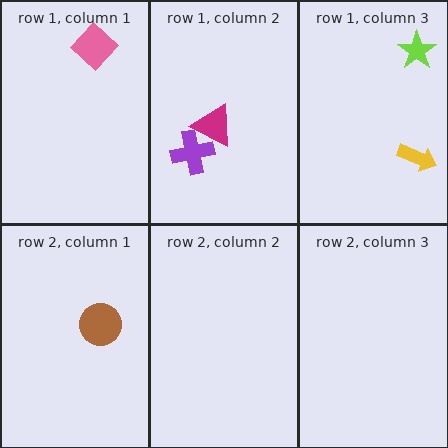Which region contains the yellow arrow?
The row 1, column 3 region.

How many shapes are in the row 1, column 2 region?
2.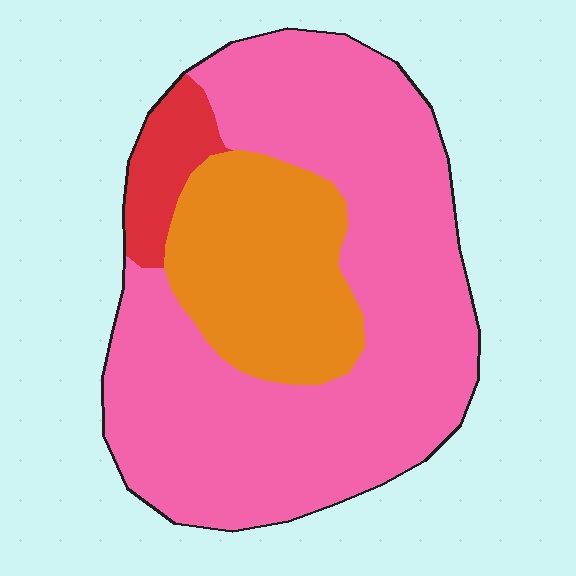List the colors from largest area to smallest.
From largest to smallest: pink, orange, red.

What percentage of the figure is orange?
Orange covers 24% of the figure.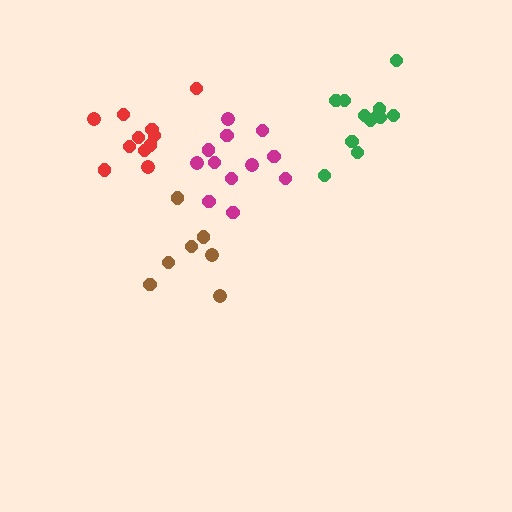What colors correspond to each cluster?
The clusters are colored: green, magenta, brown, red.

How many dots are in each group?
Group 1: 12 dots, Group 2: 12 dots, Group 3: 7 dots, Group 4: 11 dots (42 total).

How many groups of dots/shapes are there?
There are 4 groups.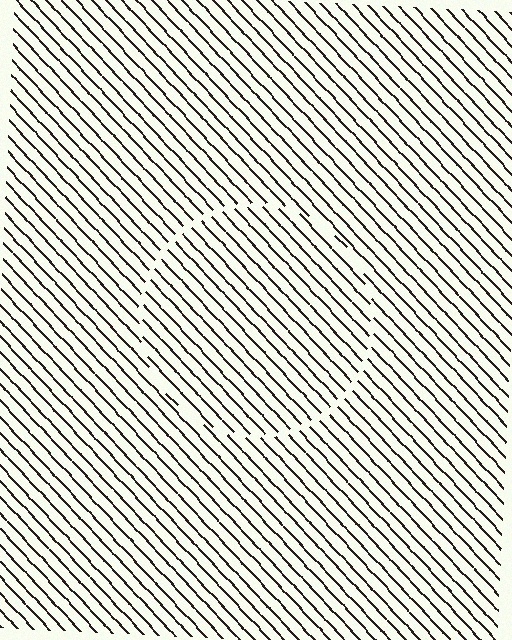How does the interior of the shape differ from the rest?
The interior of the shape contains the same grating, shifted by half a period — the contour is defined by the phase discontinuity where line-ends from the inner and outer gratings abut.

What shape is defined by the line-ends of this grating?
An illusory circle. The interior of the shape contains the same grating, shifted by half a period — the contour is defined by the phase discontinuity where line-ends from the inner and outer gratings abut.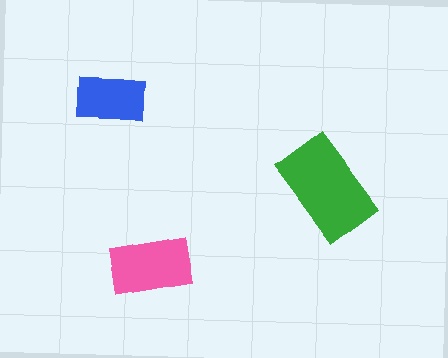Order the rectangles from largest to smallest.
the green one, the pink one, the blue one.